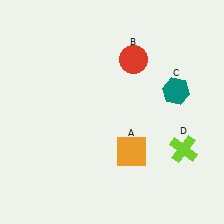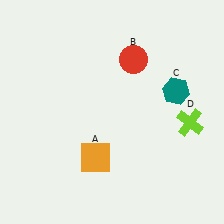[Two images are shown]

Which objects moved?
The objects that moved are: the orange square (A), the lime cross (D).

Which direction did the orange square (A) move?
The orange square (A) moved left.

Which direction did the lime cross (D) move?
The lime cross (D) moved up.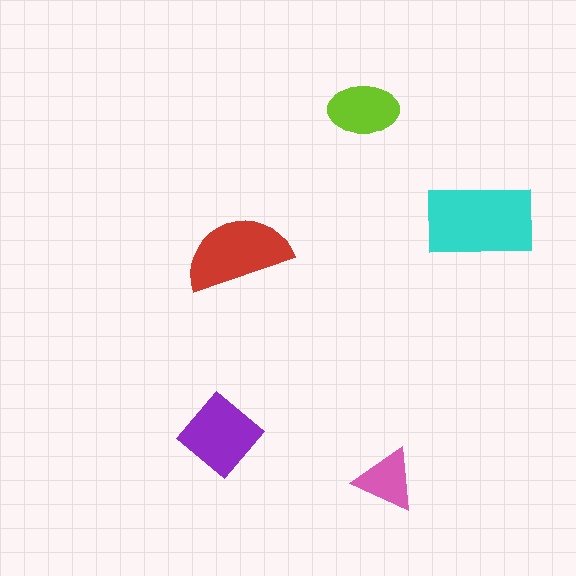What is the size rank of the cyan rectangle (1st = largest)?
1st.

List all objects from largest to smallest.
The cyan rectangle, the red semicircle, the purple diamond, the lime ellipse, the pink triangle.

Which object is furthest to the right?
The cyan rectangle is rightmost.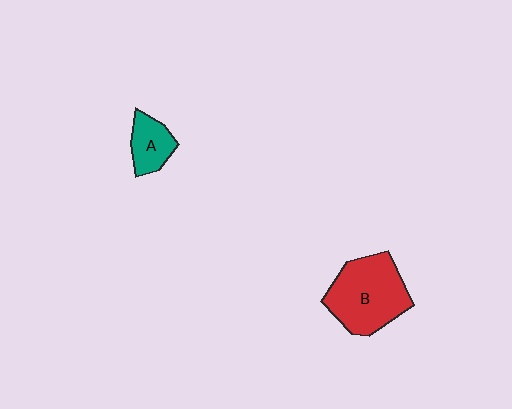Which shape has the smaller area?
Shape A (teal).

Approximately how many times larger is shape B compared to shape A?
Approximately 2.4 times.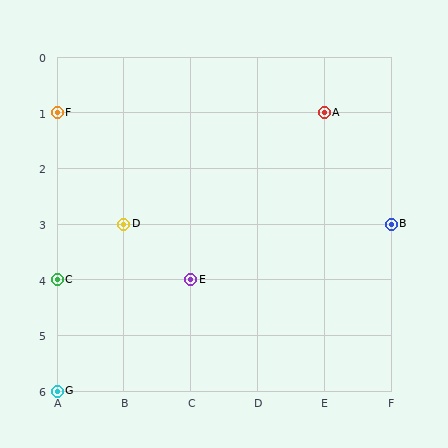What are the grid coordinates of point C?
Point C is at grid coordinates (A, 4).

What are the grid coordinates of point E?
Point E is at grid coordinates (C, 4).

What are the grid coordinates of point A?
Point A is at grid coordinates (E, 1).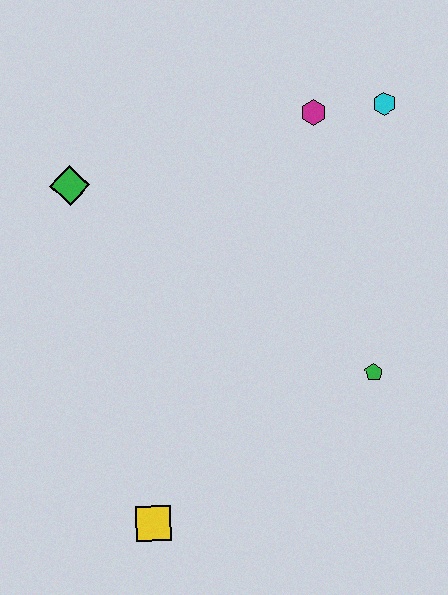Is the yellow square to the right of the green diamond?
Yes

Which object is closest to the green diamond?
The magenta hexagon is closest to the green diamond.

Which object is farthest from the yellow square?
The cyan hexagon is farthest from the yellow square.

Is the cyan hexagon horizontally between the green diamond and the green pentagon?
No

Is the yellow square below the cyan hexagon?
Yes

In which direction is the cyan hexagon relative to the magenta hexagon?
The cyan hexagon is to the right of the magenta hexagon.